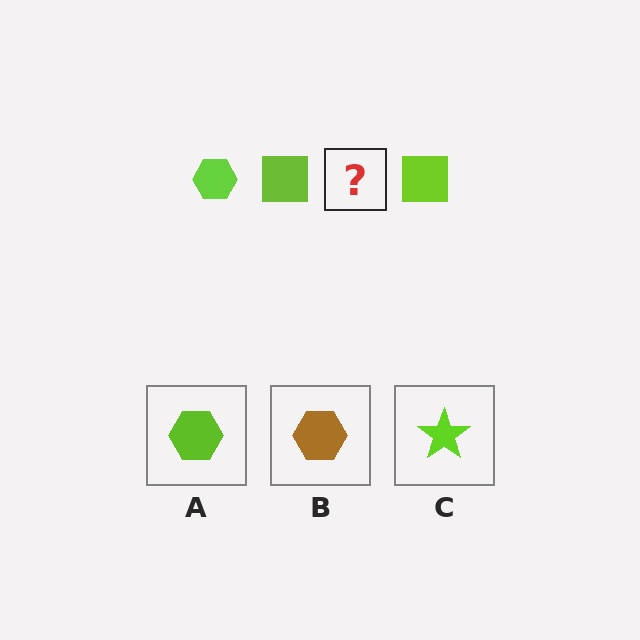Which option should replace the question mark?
Option A.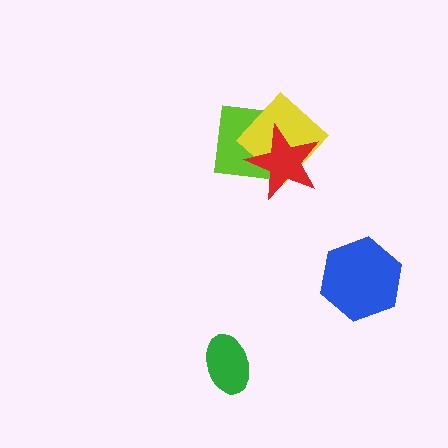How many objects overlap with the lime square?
2 objects overlap with the lime square.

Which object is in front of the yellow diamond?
The red star is in front of the yellow diamond.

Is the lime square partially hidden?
Yes, it is partially covered by another shape.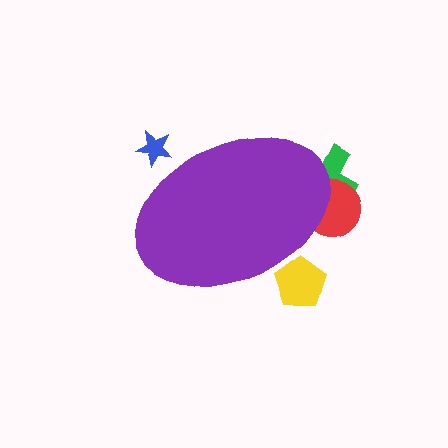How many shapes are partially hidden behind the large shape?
4 shapes are partially hidden.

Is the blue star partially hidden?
Yes, the blue star is partially hidden behind the purple ellipse.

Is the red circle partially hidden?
Yes, the red circle is partially hidden behind the purple ellipse.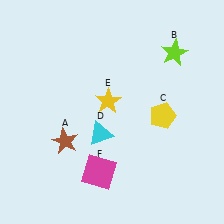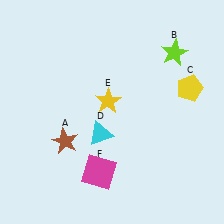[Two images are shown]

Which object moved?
The yellow pentagon (C) moved up.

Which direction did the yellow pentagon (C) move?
The yellow pentagon (C) moved up.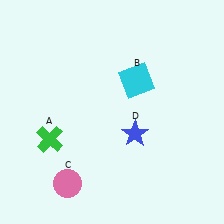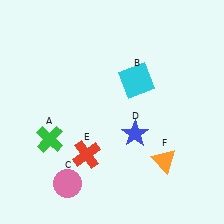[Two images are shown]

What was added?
A red cross (E), an orange triangle (F) were added in Image 2.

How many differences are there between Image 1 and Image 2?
There are 2 differences between the two images.